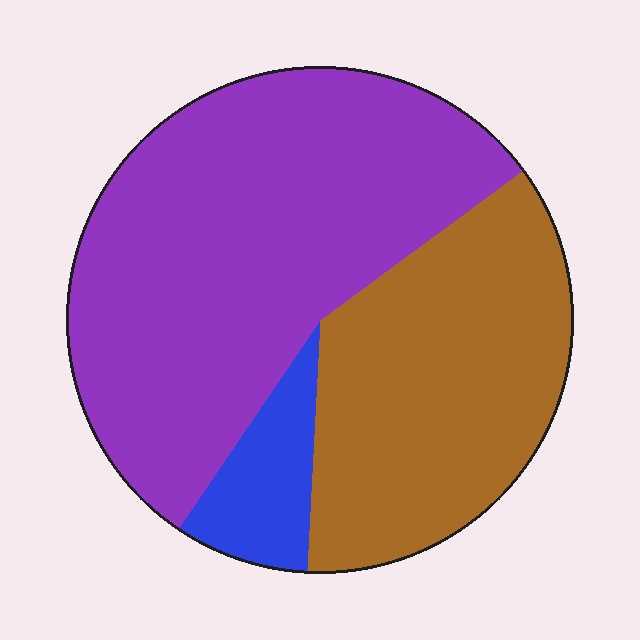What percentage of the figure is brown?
Brown takes up between a third and a half of the figure.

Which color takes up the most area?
Purple, at roughly 55%.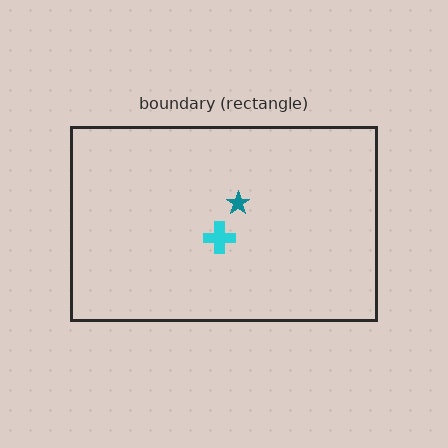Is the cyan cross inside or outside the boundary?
Inside.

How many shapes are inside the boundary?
2 inside, 0 outside.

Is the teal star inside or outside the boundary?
Inside.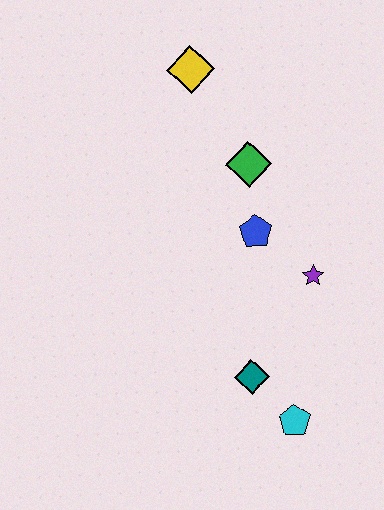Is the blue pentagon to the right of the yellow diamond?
Yes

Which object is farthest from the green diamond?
The cyan pentagon is farthest from the green diamond.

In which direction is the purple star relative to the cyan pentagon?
The purple star is above the cyan pentagon.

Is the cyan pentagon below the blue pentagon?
Yes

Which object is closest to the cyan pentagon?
The teal diamond is closest to the cyan pentagon.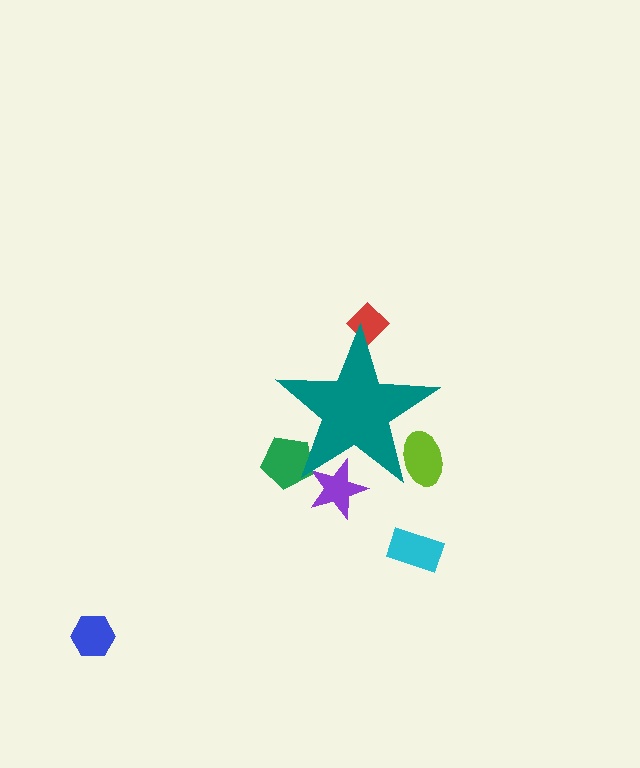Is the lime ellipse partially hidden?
Yes, the lime ellipse is partially hidden behind the teal star.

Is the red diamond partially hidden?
Yes, the red diamond is partially hidden behind the teal star.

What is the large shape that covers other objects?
A teal star.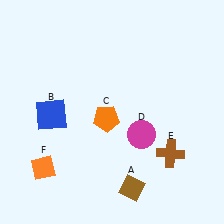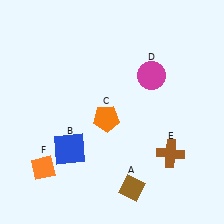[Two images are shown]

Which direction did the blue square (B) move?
The blue square (B) moved down.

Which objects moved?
The objects that moved are: the blue square (B), the magenta circle (D).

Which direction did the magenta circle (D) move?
The magenta circle (D) moved up.